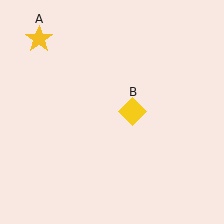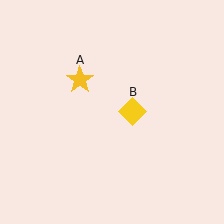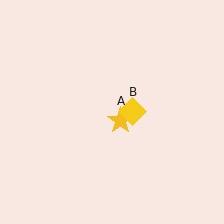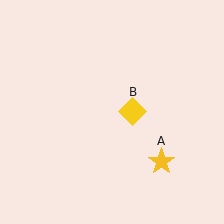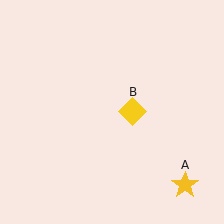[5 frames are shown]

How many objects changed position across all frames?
1 object changed position: yellow star (object A).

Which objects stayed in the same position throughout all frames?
Yellow diamond (object B) remained stationary.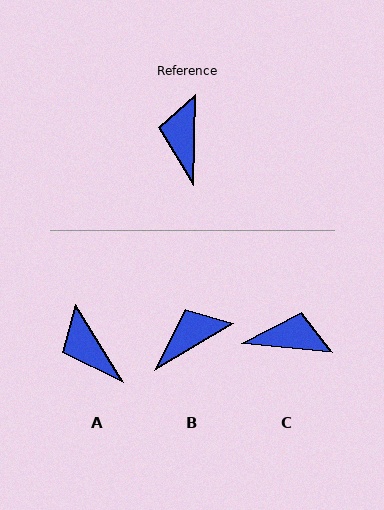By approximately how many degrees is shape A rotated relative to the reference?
Approximately 32 degrees counter-clockwise.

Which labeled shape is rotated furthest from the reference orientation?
C, about 94 degrees away.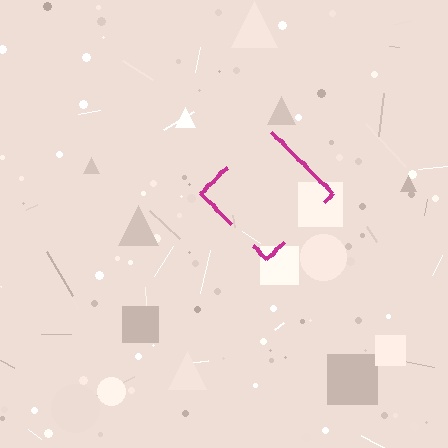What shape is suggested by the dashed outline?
The dashed outline suggests a diamond.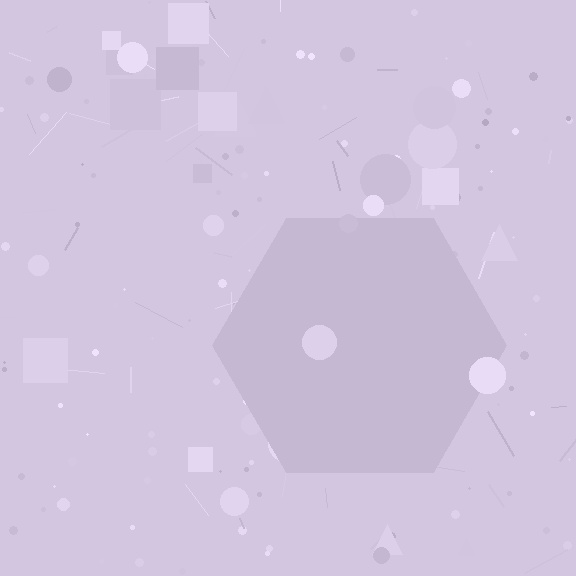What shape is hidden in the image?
A hexagon is hidden in the image.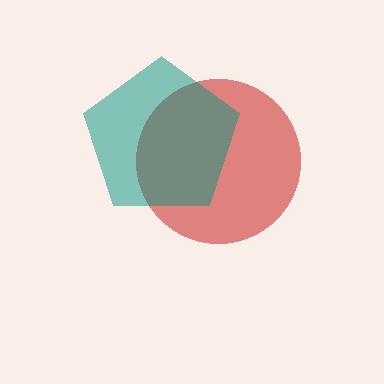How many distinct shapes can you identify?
There are 2 distinct shapes: a red circle, a teal pentagon.